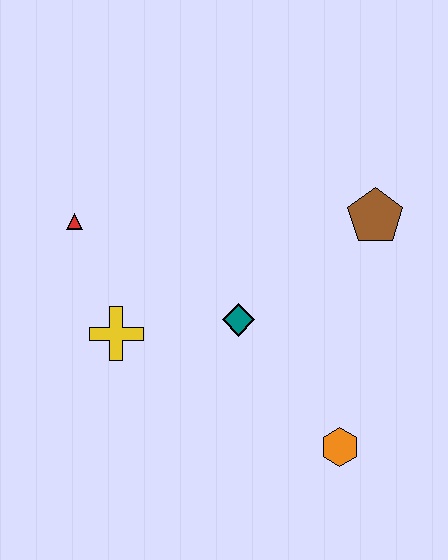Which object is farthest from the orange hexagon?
The red triangle is farthest from the orange hexagon.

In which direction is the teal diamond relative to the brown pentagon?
The teal diamond is to the left of the brown pentagon.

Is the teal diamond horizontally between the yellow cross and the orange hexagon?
Yes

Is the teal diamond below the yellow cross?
No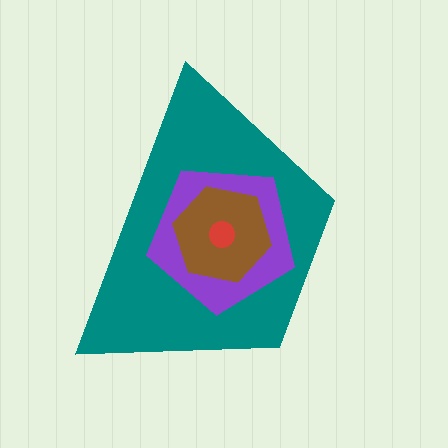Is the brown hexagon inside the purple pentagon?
Yes.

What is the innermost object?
The red circle.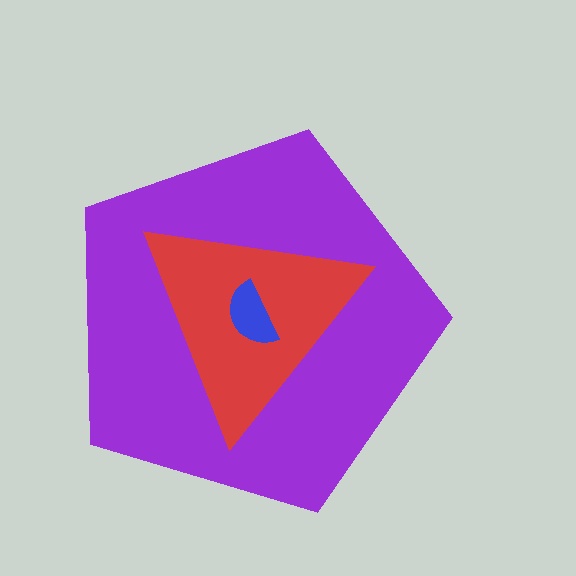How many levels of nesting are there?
3.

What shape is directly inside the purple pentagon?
The red triangle.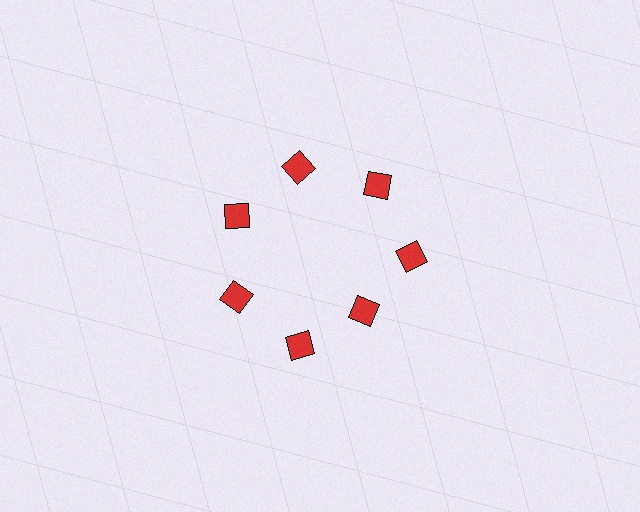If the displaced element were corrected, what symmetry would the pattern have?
It would have 7-fold rotational symmetry — the pattern would map onto itself every 51 degrees.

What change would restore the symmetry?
The symmetry would be restored by moving it outward, back onto the ring so that all 7 squares sit at equal angles and equal distance from the center.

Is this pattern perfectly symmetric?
No. The 7 red squares are arranged in a ring, but one element near the 5 o'clock position is pulled inward toward the center, breaking the 7-fold rotational symmetry.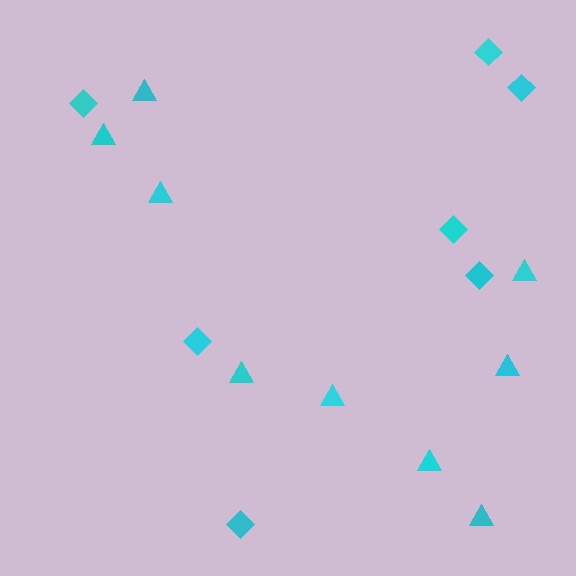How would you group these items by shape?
There are 2 groups: one group of diamonds (7) and one group of triangles (9).